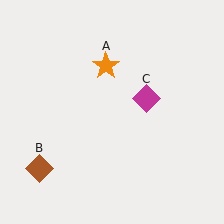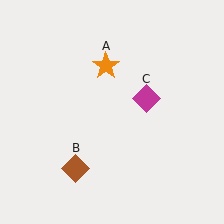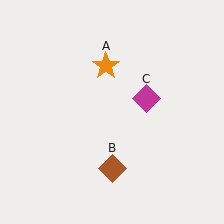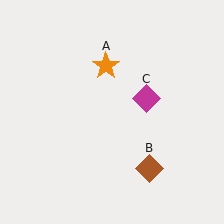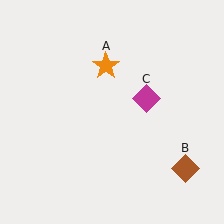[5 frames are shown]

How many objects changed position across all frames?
1 object changed position: brown diamond (object B).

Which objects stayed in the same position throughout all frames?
Orange star (object A) and magenta diamond (object C) remained stationary.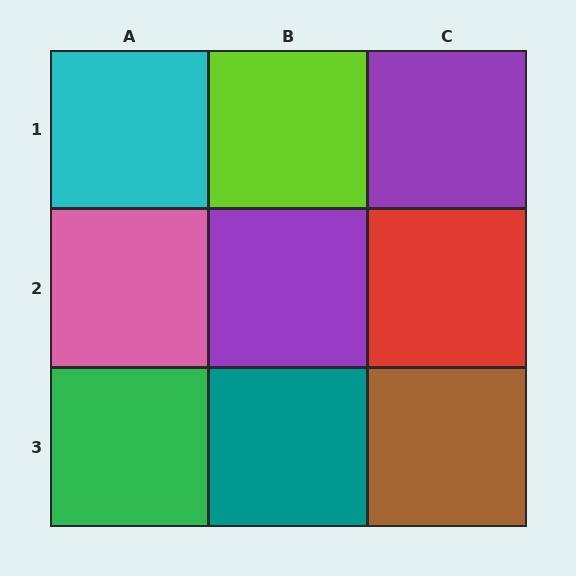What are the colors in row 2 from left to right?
Pink, purple, red.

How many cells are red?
1 cell is red.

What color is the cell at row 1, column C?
Purple.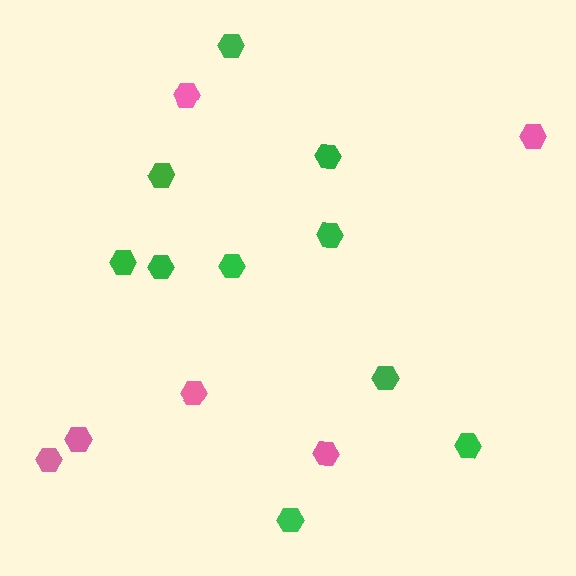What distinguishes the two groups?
There are 2 groups: one group of green hexagons (10) and one group of pink hexagons (6).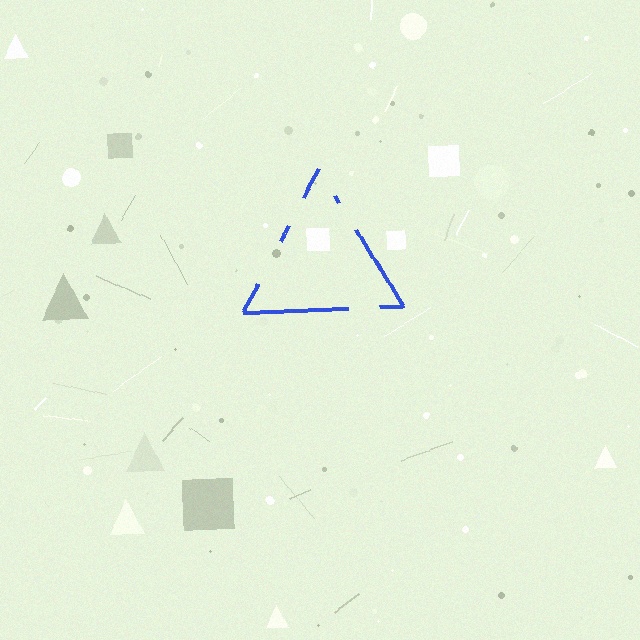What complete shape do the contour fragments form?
The contour fragments form a triangle.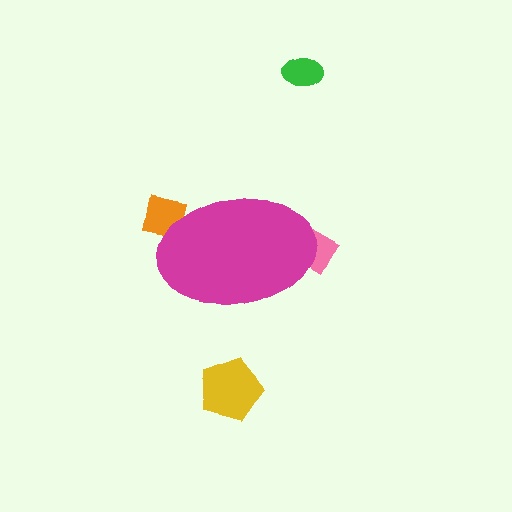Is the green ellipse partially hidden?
No, the green ellipse is fully visible.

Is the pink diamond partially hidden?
Yes, the pink diamond is partially hidden behind the magenta ellipse.